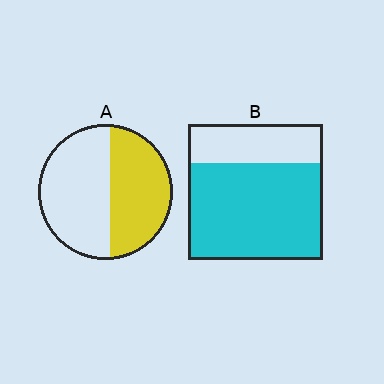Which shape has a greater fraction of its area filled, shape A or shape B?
Shape B.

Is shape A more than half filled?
No.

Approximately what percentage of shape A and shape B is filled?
A is approximately 45% and B is approximately 70%.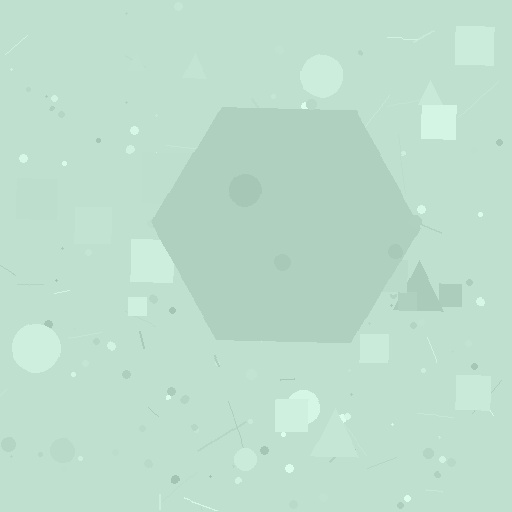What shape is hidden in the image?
A hexagon is hidden in the image.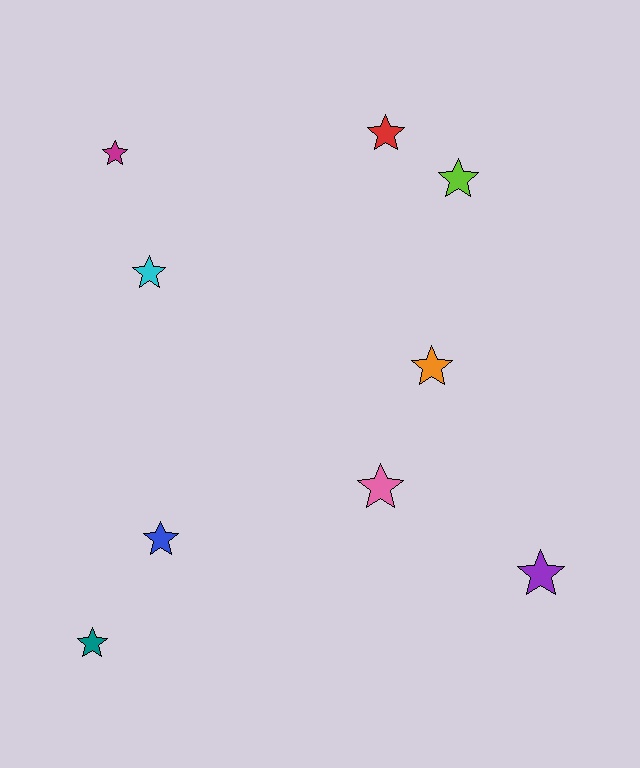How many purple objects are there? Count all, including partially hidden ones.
There is 1 purple object.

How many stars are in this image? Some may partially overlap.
There are 9 stars.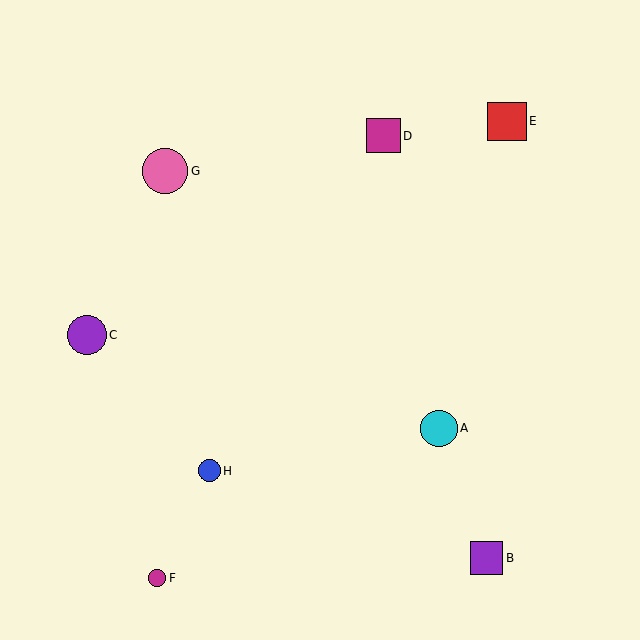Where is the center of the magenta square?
The center of the magenta square is at (383, 136).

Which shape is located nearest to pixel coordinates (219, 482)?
The blue circle (labeled H) at (209, 471) is nearest to that location.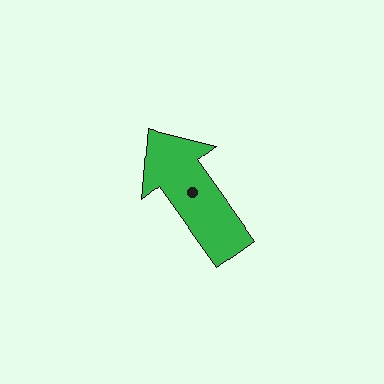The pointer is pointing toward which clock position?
Roughly 11 o'clock.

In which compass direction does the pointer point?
Northwest.